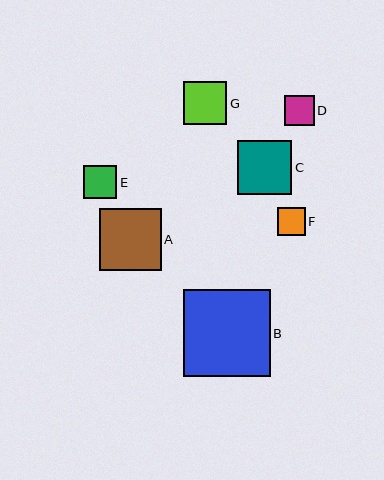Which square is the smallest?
Square F is the smallest with a size of approximately 28 pixels.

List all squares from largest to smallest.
From largest to smallest: B, A, C, G, E, D, F.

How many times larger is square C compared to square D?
Square C is approximately 1.8 times the size of square D.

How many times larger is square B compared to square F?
Square B is approximately 3.1 times the size of square F.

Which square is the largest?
Square B is the largest with a size of approximately 87 pixels.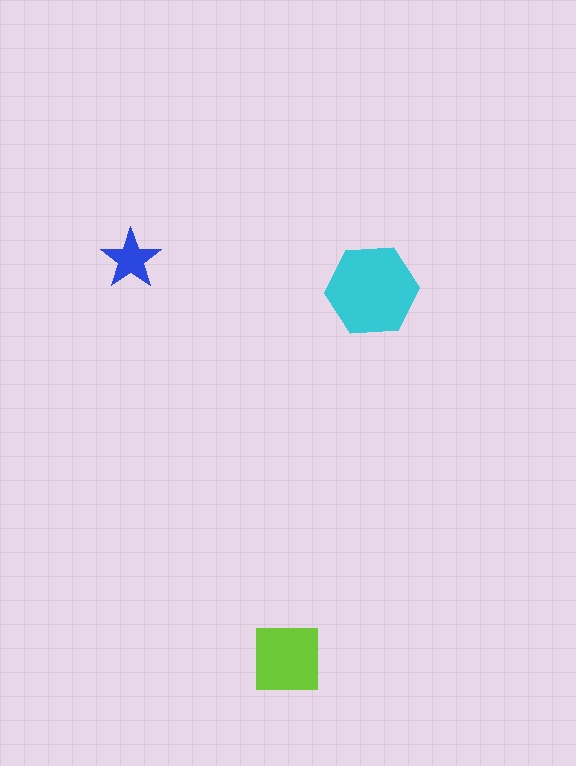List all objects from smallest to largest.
The blue star, the lime square, the cyan hexagon.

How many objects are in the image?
There are 3 objects in the image.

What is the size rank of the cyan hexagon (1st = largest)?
1st.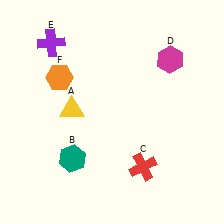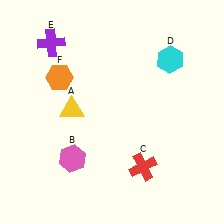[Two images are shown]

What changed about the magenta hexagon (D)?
In Image 1, D is magenta. In Image 2, it changed to cyan.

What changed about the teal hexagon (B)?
In Image 1, B is teal. In Image 2, it changed to pink.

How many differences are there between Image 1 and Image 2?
There are 2 differences between the two images.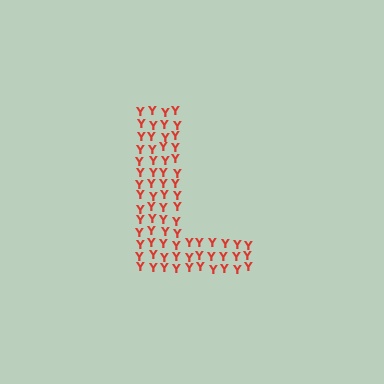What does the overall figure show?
The overall figure shows the letter L.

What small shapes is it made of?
It is made of small letter Y's.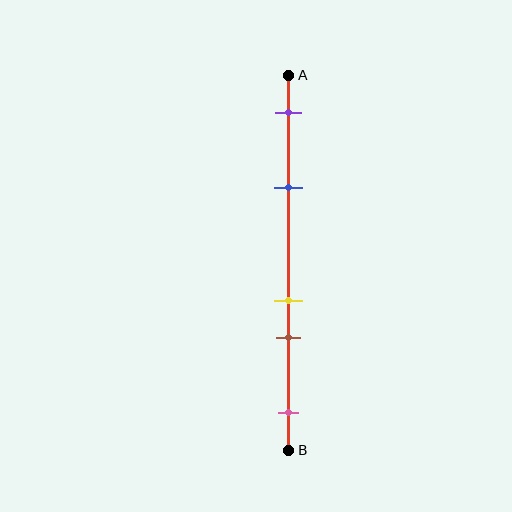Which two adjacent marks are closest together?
The yellow and brown marks are the closest adjacent pair.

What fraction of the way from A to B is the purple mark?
The purple mark is approximately 10% (0.1) of the way from A to B.